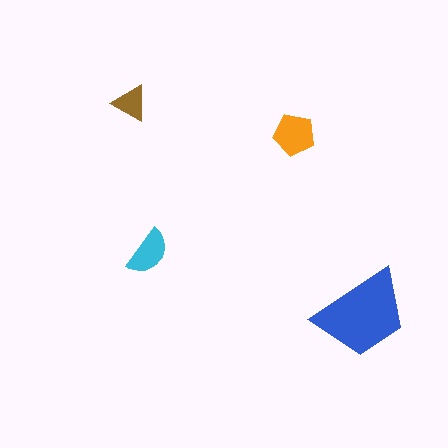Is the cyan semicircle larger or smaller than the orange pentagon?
Smaller.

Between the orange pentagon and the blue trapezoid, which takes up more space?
The blue trapezoid.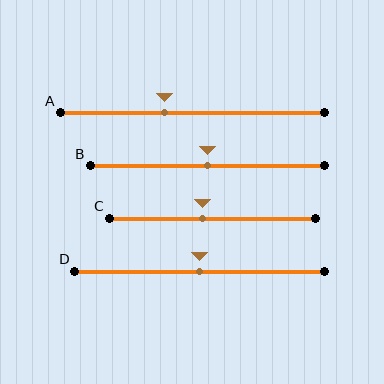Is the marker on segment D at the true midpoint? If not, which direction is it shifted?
Yes, the marker on segment D is at the true midpoint.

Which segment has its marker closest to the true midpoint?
Segment B has its marker closest to the true midpoint.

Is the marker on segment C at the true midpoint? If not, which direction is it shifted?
No, the marker on segment C is shifted to the left by about 5% of the segment length.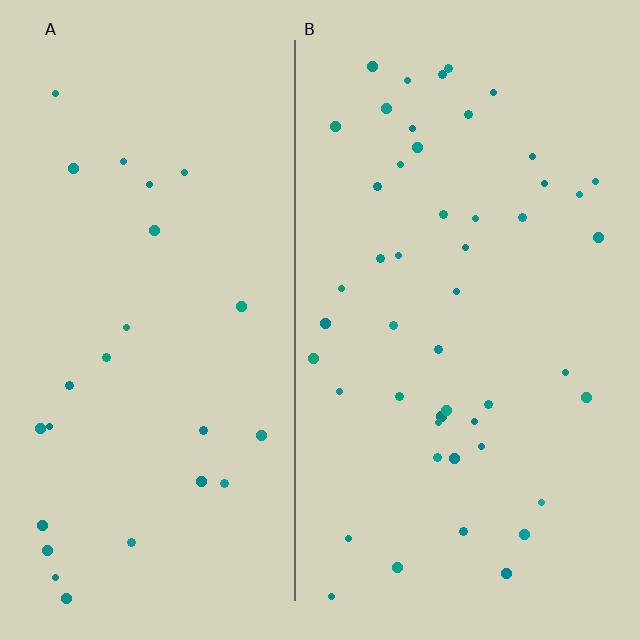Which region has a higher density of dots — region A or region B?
B (the right).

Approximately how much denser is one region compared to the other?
Approximately 1.9× — region B over region A.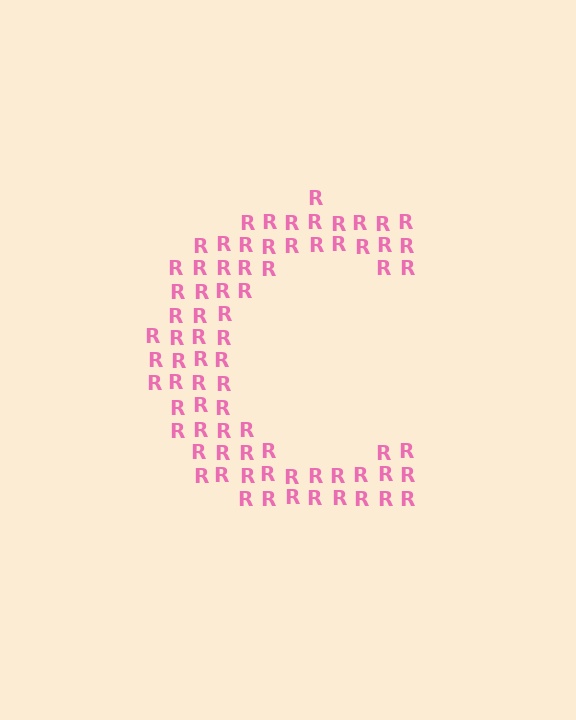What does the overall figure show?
The overall figure shows the letter C.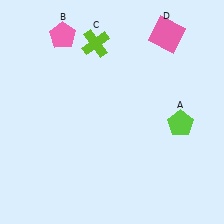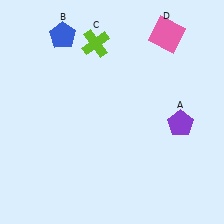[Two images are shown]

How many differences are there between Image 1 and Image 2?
There are 2 differences between the two images.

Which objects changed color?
A changed from lime to purple. B changed from pink to blue.